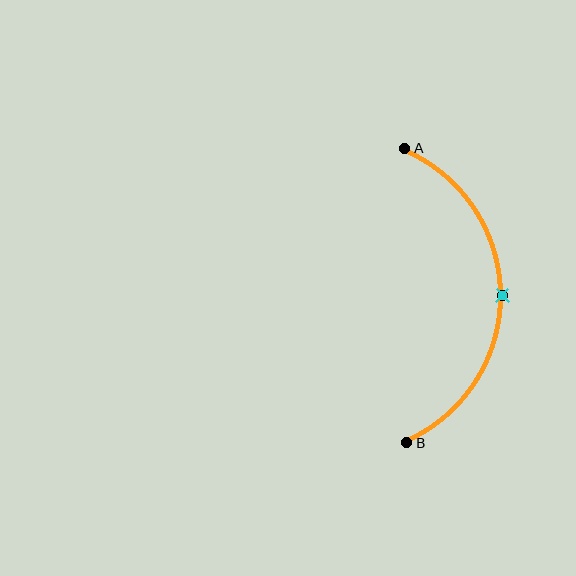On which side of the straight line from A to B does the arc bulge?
The arc bulges to the right of the straight line connecting A and B.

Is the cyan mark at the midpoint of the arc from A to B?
Yes. The cyan mark lies on the arc at equal arc-length from both A and B — it is the arc midpoint.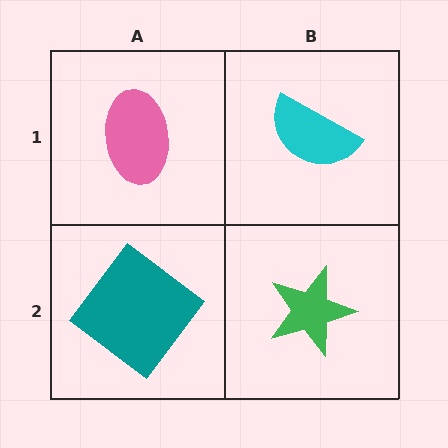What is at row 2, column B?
A green star.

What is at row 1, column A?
A pink ellipse.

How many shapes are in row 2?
2 shapes.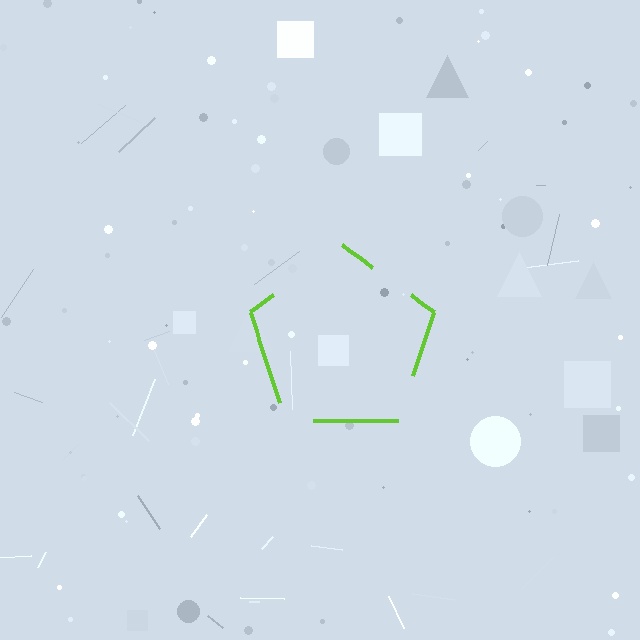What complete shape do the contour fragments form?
The contour fragments form a pentagon.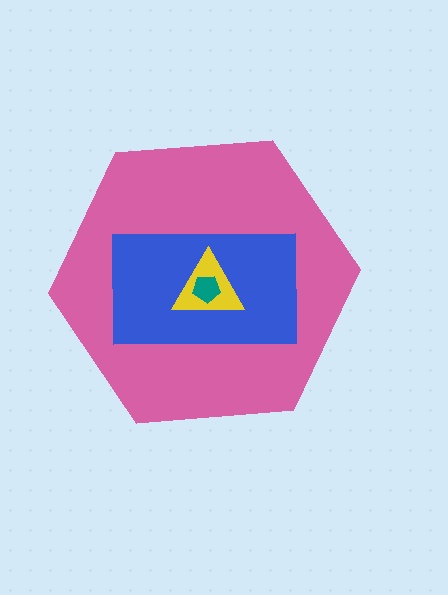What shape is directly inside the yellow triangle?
The teal pentagon.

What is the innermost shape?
The teal pentagon.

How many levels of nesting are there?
4.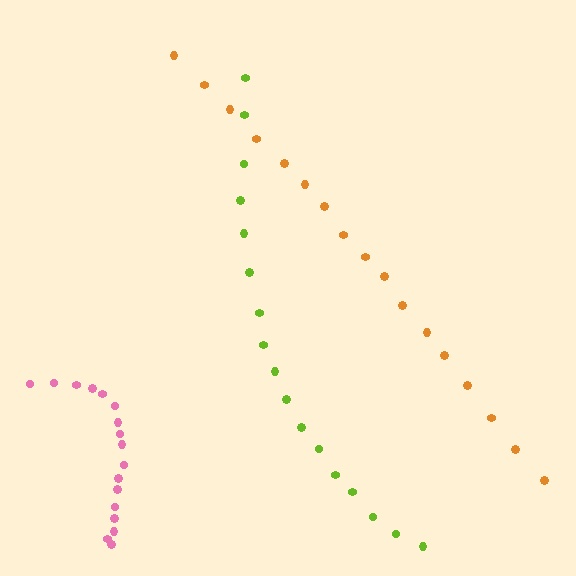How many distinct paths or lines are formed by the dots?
There are 3 distinct paths.